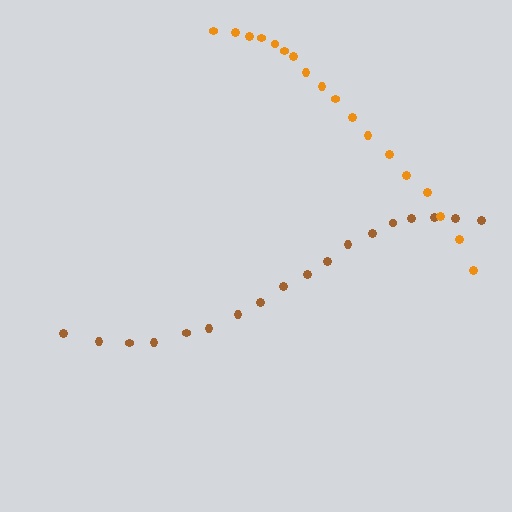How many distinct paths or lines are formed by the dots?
There are 2 distinct paths.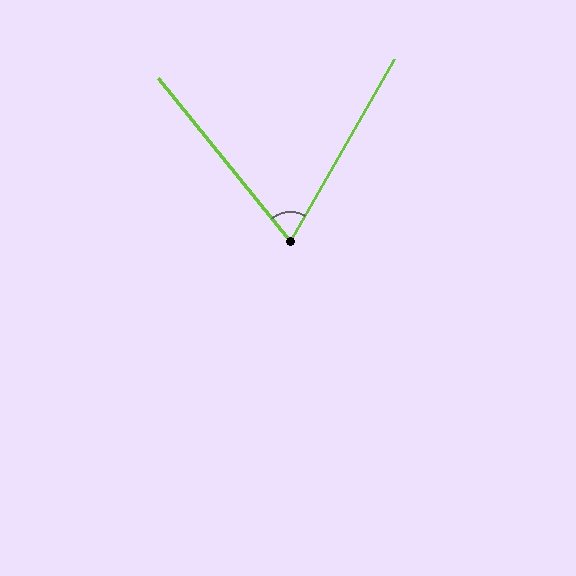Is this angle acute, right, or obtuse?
It is acute.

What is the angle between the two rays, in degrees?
Approximately 69 degrees.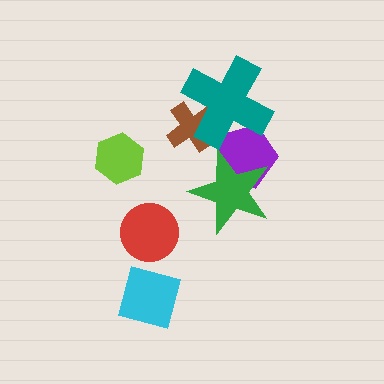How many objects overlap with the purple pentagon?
2 objects overlap with the purple pentagon.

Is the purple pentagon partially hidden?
Yes, it is partially covered by another shape.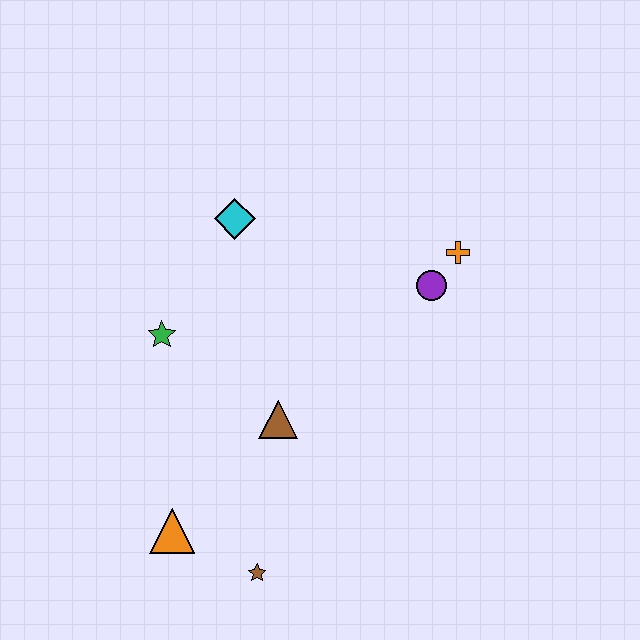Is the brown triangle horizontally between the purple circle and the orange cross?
No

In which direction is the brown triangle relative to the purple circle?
The brown triangle is to the left of the purple circle.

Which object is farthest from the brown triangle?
The orange cross is farthest from the brown triangle.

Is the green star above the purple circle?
No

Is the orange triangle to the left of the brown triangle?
Yes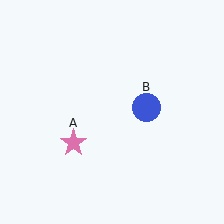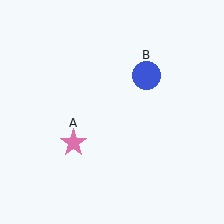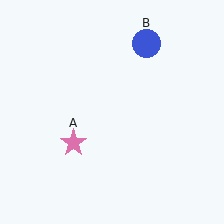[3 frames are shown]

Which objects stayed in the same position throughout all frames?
Pink star (object A) remained stationary.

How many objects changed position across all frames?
1 object changed position: blue circle (object B).